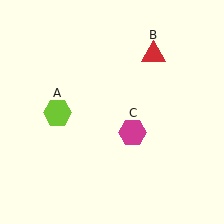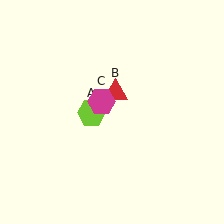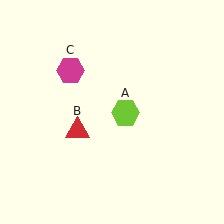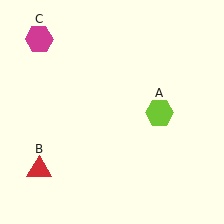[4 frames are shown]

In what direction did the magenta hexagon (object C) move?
The magenta hexagon (object C) moved up and to the left.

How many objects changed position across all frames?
3 objects changed position: lime hexagon (object A), red triangle (object B), magenta hexagon (object C).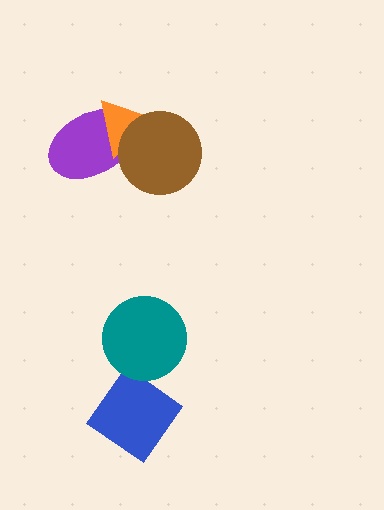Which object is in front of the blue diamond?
The teal circle is in front of the blue diamond.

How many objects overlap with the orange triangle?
2 objects overlap with the orange triangle.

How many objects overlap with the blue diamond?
1 object overlaps with the blue diamond.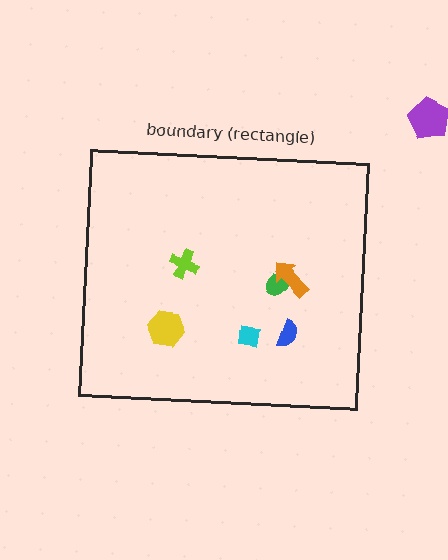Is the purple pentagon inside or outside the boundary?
Outside.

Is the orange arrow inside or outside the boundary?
Inside.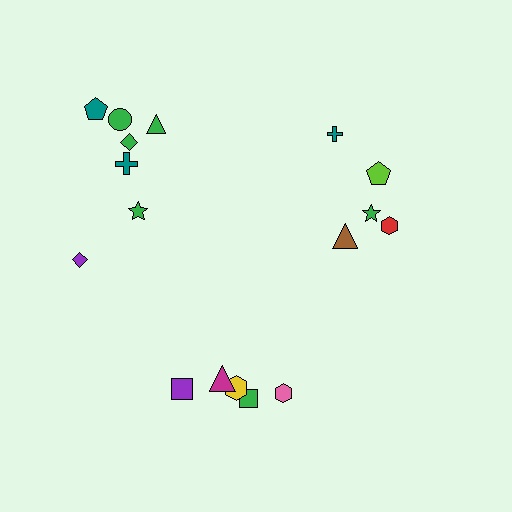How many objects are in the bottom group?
There are 5 objects.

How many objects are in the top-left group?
There are 7 objects.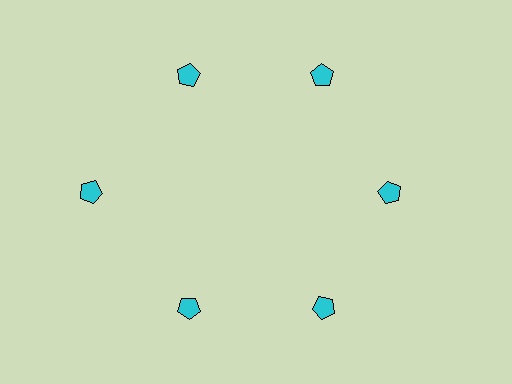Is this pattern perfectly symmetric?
No. The 6 cyan pentagons are arranged in a ring, but one element near the 9 o'clock position is pushed outward from the center, breaking the 6-fold rotational symmetry.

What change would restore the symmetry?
The symmetry would be restored by moving it inward, back onto the ring so that all 6 pentagons sit at equal angles and equal distance from the center.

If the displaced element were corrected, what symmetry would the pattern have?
It would have 6-fold rotational symmetry — the pattern would map onto itself every 60 degrees.